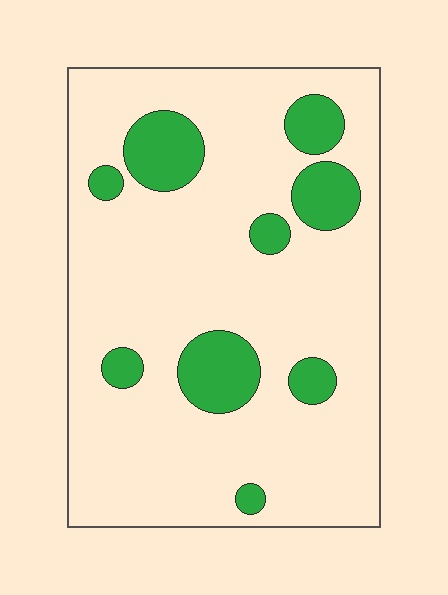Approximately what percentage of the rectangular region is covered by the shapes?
Approximately 15%.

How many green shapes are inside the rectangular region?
9.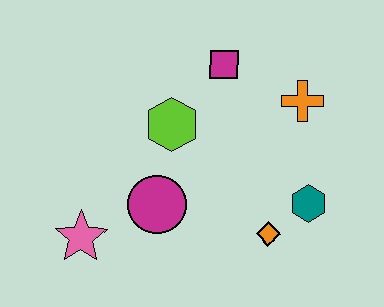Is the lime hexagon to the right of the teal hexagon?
No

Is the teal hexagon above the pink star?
Yes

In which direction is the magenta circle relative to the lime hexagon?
The magenta circle is below the lime hexagon.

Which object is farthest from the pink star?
The orange cross is farthest from the pink star.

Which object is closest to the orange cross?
The magenta square is closest to the orange cross.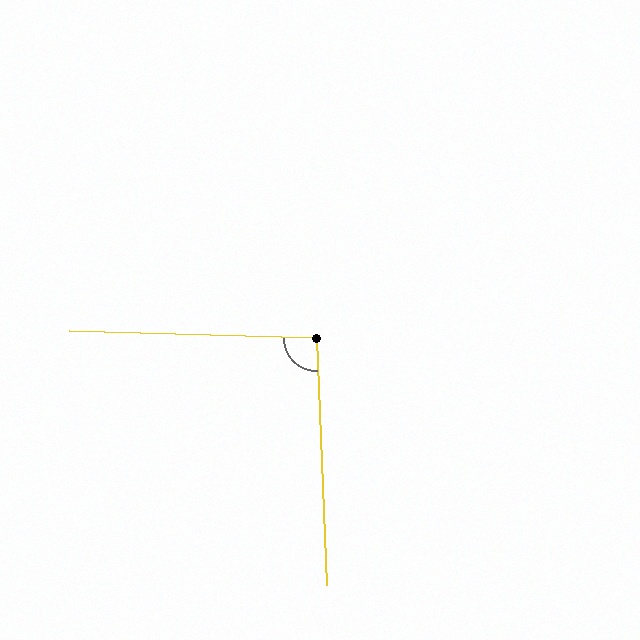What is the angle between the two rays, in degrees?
Approximately 94 degrees.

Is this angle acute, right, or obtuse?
It is approximately a right angle.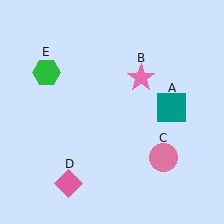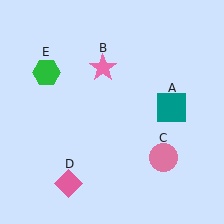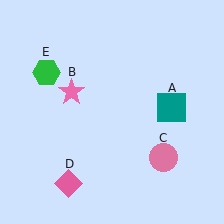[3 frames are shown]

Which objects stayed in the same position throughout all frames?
Teal square (object A) and pink circle (object C) and pink diamond (object D) and green hexagon (object E) remained stationary.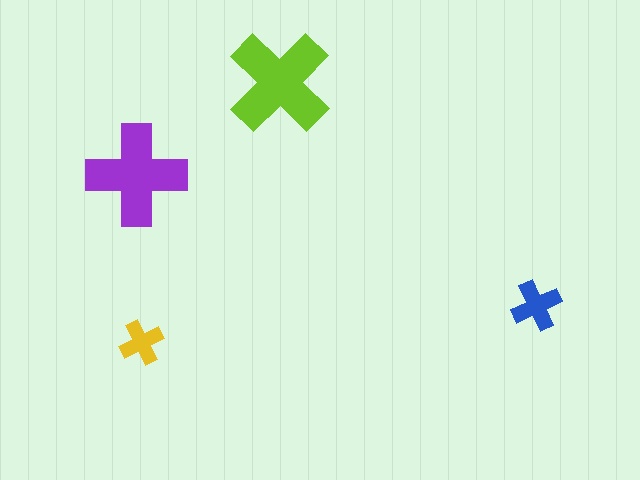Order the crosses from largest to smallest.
the lime one, the purple one, the blue one, the yellow one.